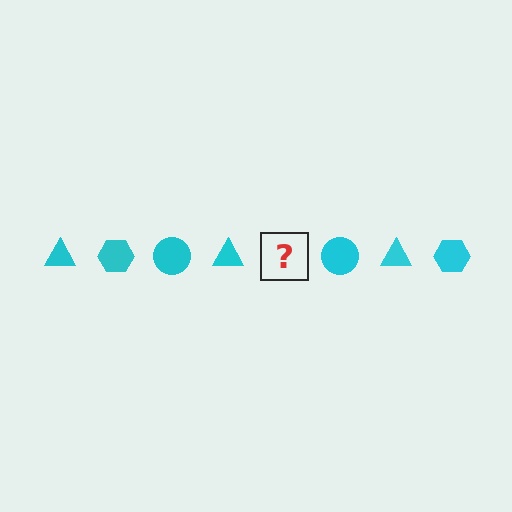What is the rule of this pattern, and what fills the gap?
The rule is that the pattern cycles through triangle, hexagon, circle shapes in cyan. The gap should be filled with a cyan hexagon.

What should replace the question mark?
The question mark should be replaced with a cyan hexagon.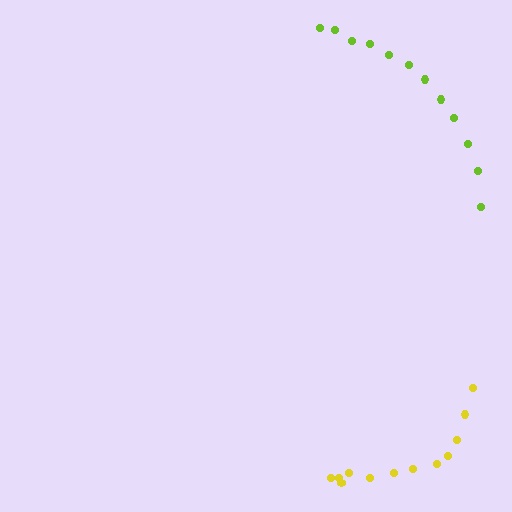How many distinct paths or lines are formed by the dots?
There are 2 distinct paths.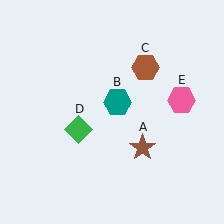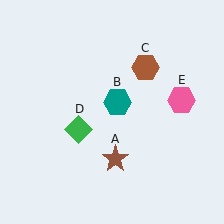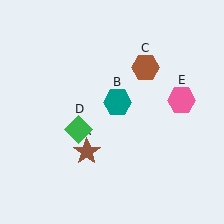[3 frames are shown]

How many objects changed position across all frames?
1 object changed position: brown star (object A).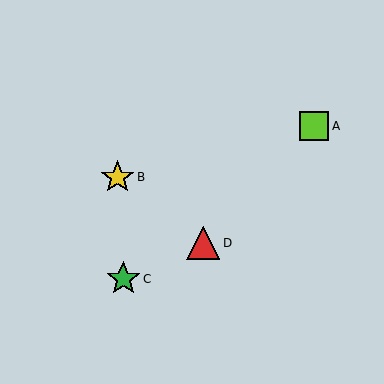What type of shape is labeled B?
Shape B is a yellow star.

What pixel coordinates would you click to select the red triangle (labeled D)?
Click at (203, 243) to select the red triangle D.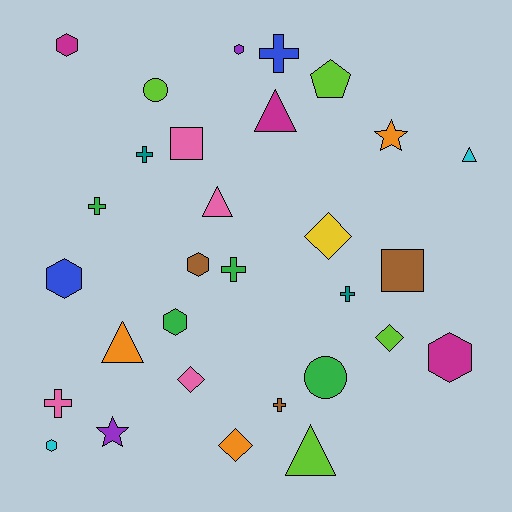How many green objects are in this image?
There are 4 green objects.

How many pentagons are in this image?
There is 1 pentagon.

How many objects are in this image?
There are 30 objects.